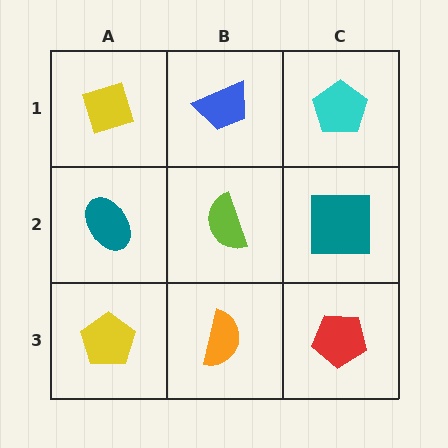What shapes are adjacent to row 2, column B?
A blue trapezoid (row 1, column B), an orange semicircle (row 3, column B), a teal ellipse (row 2, column A), a teal square (row 2, column C).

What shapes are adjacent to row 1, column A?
A teal ellipse (row 2, column A), a blue trapezoid (row 1, column B).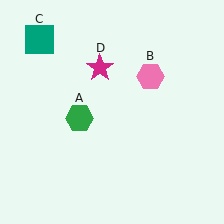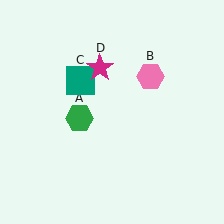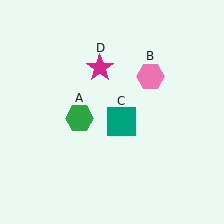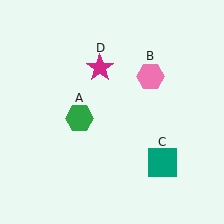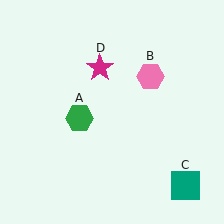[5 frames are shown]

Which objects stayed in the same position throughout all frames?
Green hexagon (object A) and pink hexagon (object B) and magenta star (object D) remained stationary.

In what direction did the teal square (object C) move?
The teal square (object C) moved down and to the right.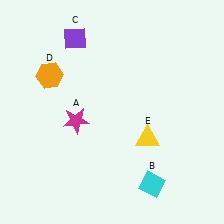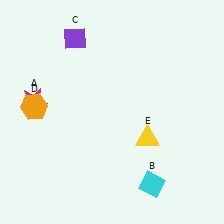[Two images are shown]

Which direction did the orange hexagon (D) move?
The orange hexagon (D) moved down.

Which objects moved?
The objects that moved are: the magenta star (A), the orange hexagon (D).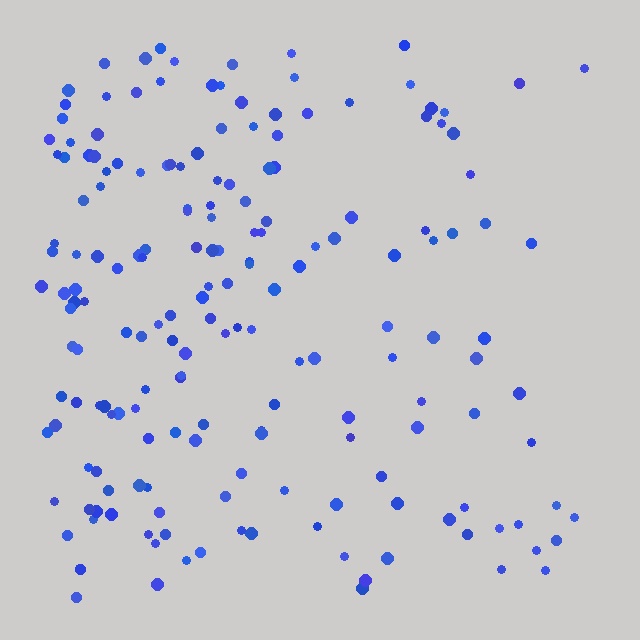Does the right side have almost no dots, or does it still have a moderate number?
Still a moderate number, just noticeably fewer than the left.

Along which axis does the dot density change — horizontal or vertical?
Horizontal.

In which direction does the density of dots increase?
From right to left, with the left side densest.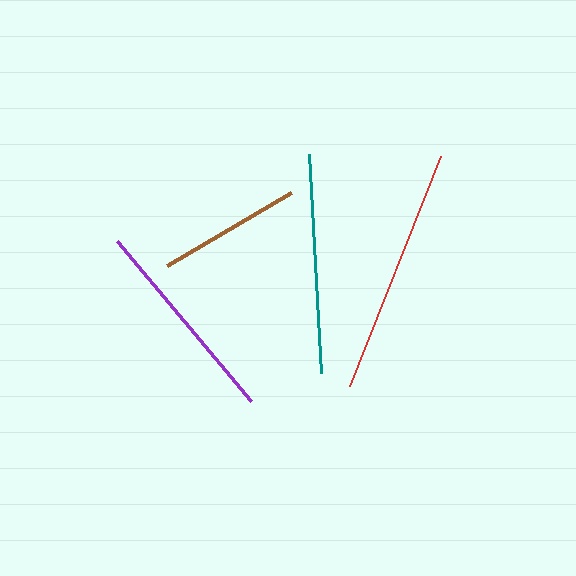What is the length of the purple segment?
The purple segment is approximately 209 pixels long.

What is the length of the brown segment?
The brown segment is approximately 144 pixels long.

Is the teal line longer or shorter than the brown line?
The teal line is longer than the brown line.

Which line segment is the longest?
The red line is the longest at approximately 247 pixels.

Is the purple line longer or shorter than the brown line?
The purple line is longer than the brown line.